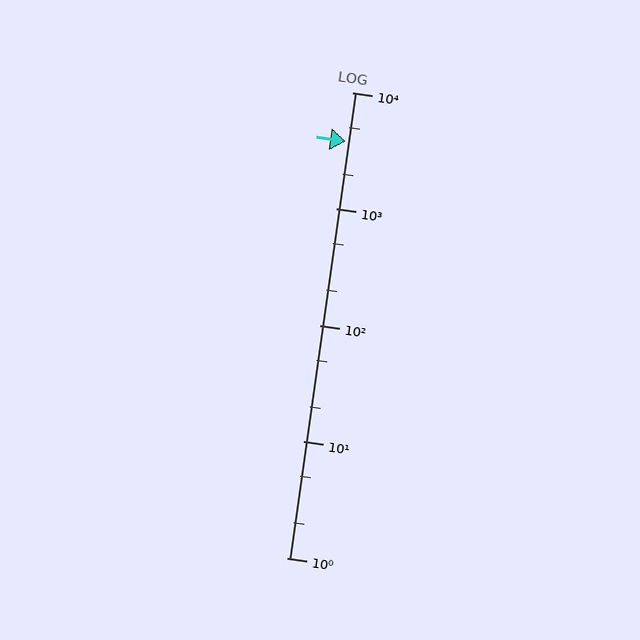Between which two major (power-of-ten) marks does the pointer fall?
The pointer is between 1000 and 10000.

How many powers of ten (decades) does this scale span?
The scale spans 4 decades, from 1 to 10000.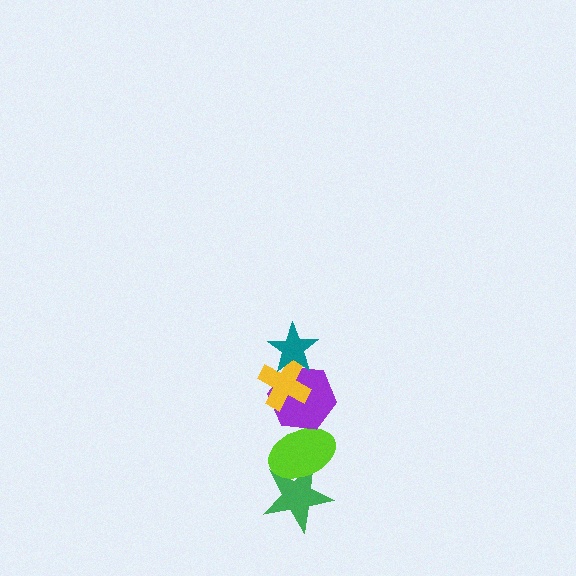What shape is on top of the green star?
The lime ellipse is on top of the green star.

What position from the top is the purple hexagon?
The purple hexagon is 3rd from the top.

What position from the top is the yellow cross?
The yellow cross is 2nd from the top.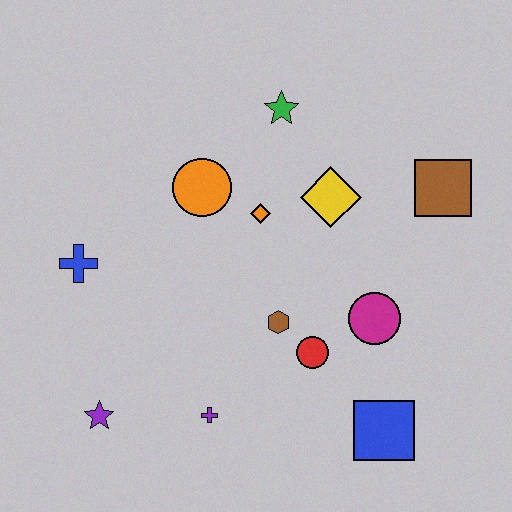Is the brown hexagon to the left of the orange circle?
No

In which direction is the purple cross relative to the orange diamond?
The purple cross is below the orange diamond.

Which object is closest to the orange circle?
The orange diamond is closest to the orange circle.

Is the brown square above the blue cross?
Yes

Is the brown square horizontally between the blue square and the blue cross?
No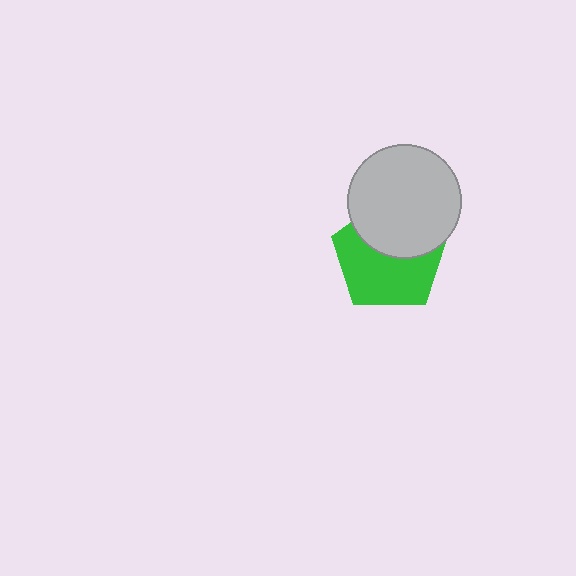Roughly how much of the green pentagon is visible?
About half of it is visible (roughly 59%).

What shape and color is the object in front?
The object in front is a light gray circle.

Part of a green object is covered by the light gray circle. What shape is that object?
It is a pentagon.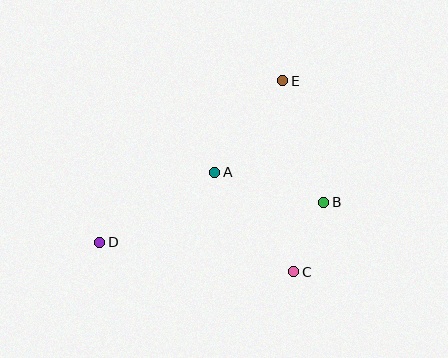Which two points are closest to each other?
Points B and C are closest to each other.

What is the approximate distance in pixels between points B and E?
The distance between B and E is approximately 128 pixels.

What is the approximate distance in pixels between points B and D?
The distance between B and D is approximately 227 pixels.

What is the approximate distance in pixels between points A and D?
The distance between A and D is approximately 134 pixels.